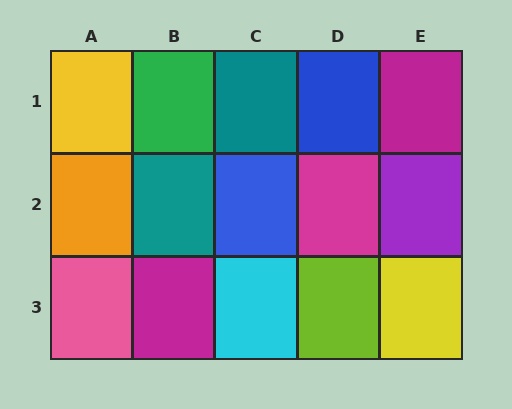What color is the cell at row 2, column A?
Orange.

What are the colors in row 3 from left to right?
Pink, magenta, cyan, lime, yellow.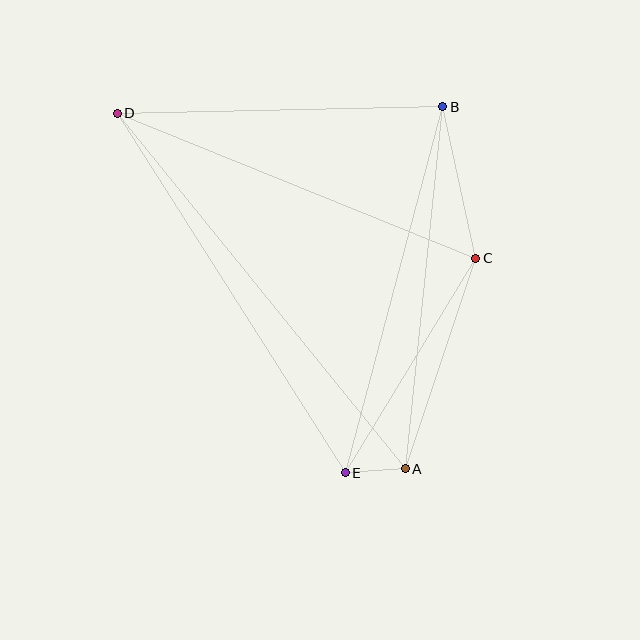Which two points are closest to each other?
Points A and E are closest to each other.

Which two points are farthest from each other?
Points A and D are farthest from each other.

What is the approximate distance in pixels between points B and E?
The distance between B and E is approximately 379 pixels.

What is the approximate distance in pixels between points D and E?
The distance between D and E is approximately 426 pixels.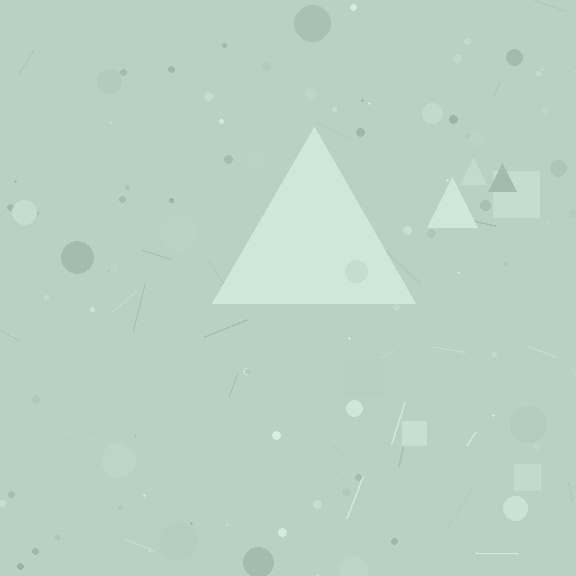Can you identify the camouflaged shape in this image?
The camouflaged shape is a triangle.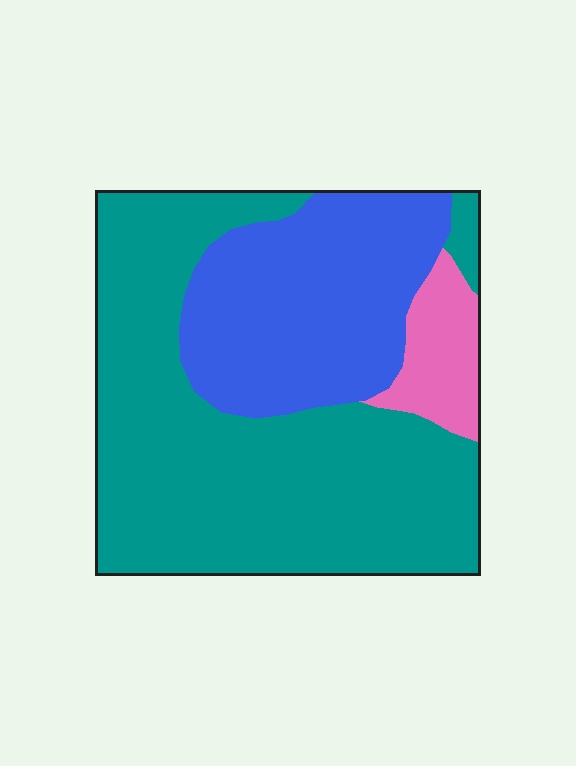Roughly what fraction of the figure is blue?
Blue covers roughly 30% of the figure.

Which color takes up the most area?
Teal, at roughly 60%.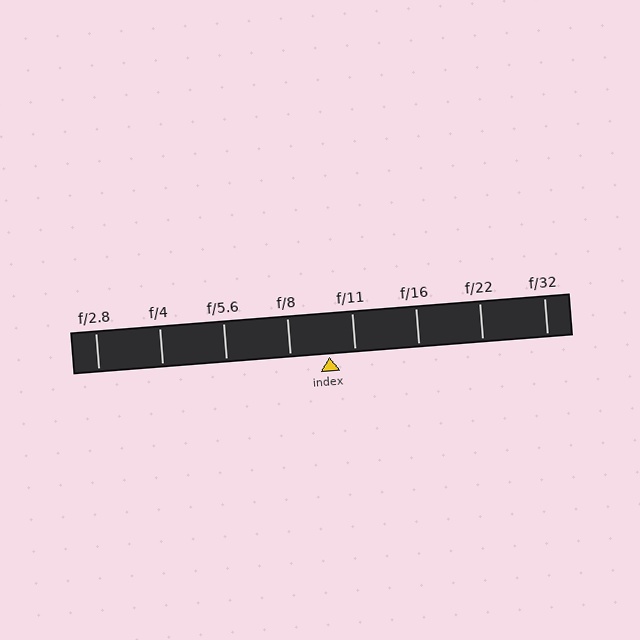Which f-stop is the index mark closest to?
The index mark is closest to f/11.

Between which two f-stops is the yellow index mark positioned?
The index mark is between f/8 and f/11.